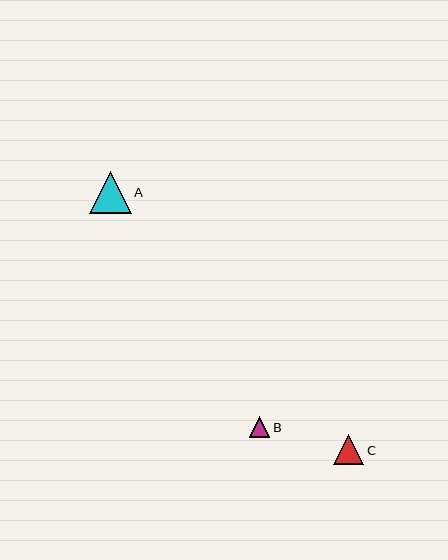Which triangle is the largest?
Triangle A is the largest with a size of approximately 42 pixels.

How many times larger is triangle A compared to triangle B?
Triangle A is approximately 2.0 times the size of triangle B.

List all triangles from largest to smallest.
From largest to smallest: A, C, B.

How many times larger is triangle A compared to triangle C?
Triangle A is approximately 1.4 times the size of triangle C.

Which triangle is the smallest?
Triangle B is the smallest with a size of approximately 21 pixels.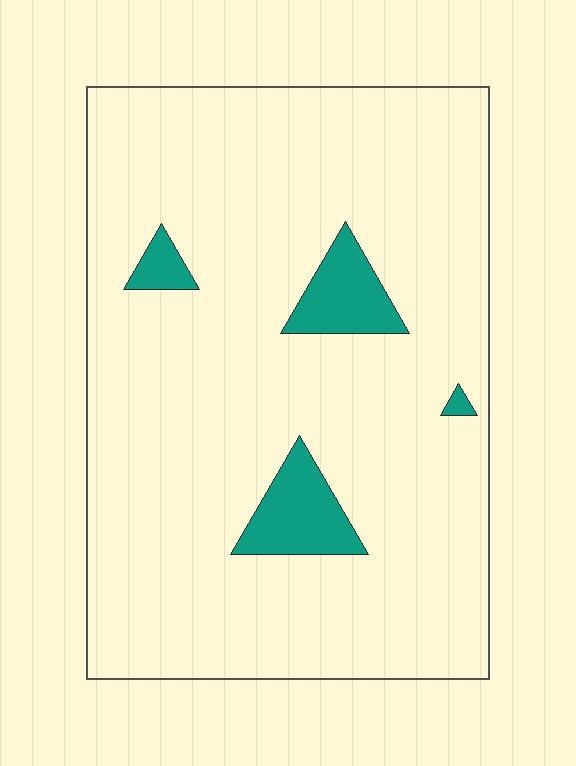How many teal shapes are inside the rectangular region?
4.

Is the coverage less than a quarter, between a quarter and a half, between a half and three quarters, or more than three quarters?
Less than a quarter.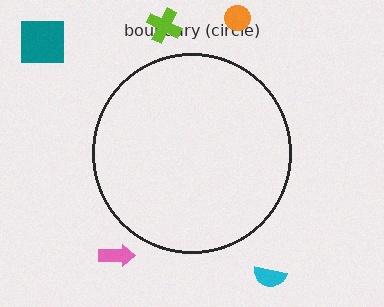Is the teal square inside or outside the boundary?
Outside.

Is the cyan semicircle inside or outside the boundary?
Outside.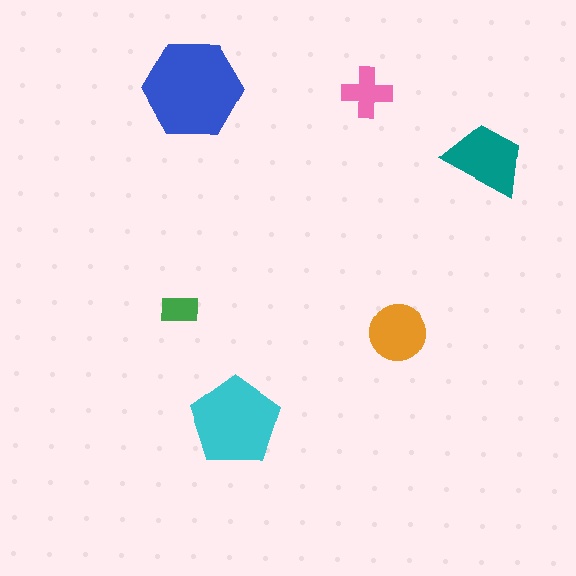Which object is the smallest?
The green rectangle.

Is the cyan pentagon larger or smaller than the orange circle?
Larger.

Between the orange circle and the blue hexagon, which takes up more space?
The blue hexagon.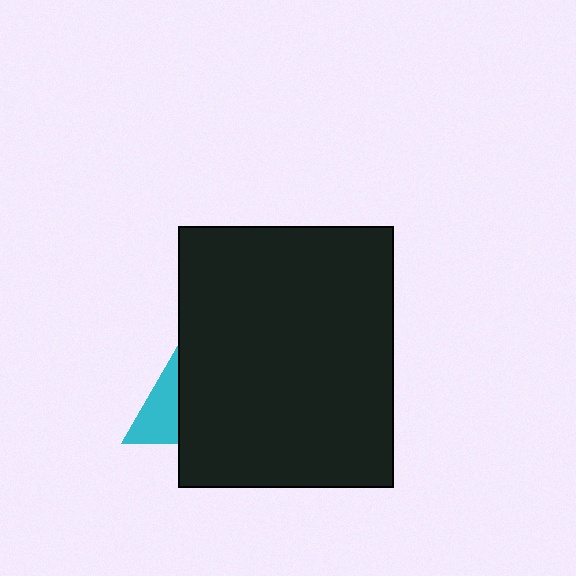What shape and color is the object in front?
The object in front is a black rectangle.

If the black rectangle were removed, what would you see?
You would see the complete cyan triangle.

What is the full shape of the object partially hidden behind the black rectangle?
The partially hidden object is a cyan triangle.